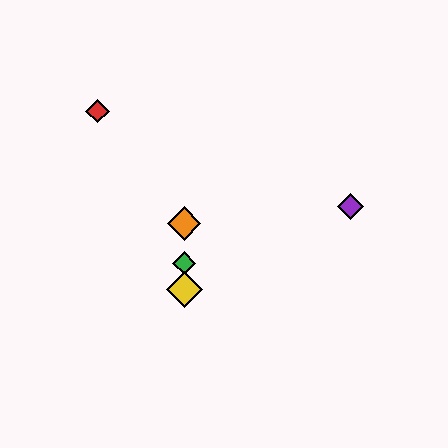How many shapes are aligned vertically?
4 shapes (the blue diamond, the green diamond, the yellow diamond, the orange diamond) are aligned vertically.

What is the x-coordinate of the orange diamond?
The orange diamond is at x≈184.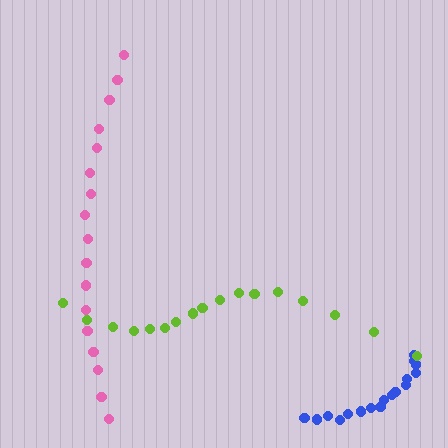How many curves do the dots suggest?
There are 3 distinct paths.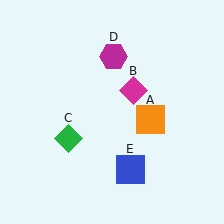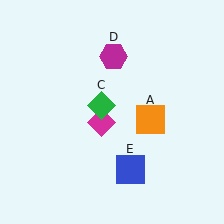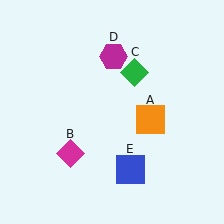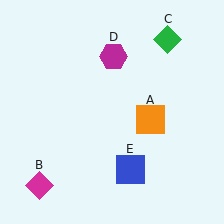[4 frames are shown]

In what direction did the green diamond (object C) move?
The green diamond (object C) moved up and to the right.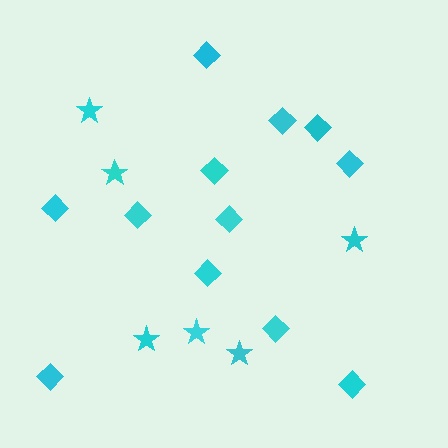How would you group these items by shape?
There are 2 groups: one group of stars (6) and one group of diamonds (12).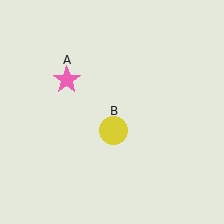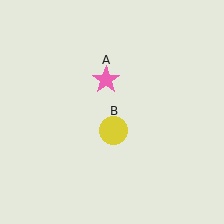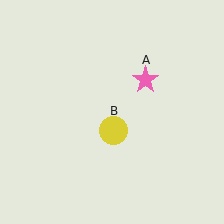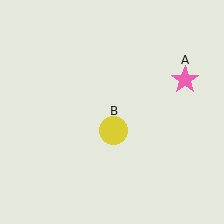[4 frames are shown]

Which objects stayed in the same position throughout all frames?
Yellow circle (object B) remained stationary.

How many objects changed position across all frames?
1 object changed position: pink star (object A).